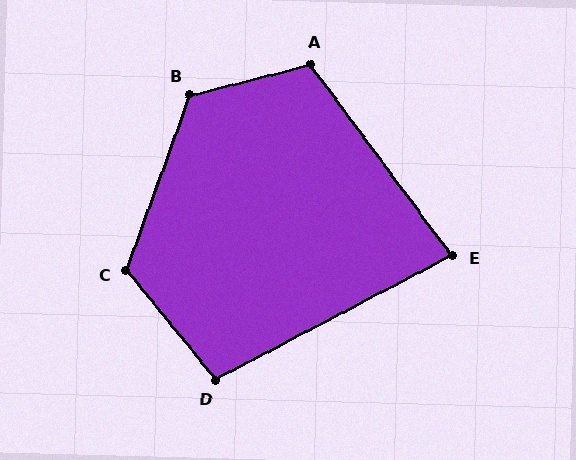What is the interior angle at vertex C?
Approximately 121 degrees (obtuse).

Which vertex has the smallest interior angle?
E, at approximately 81 degrees.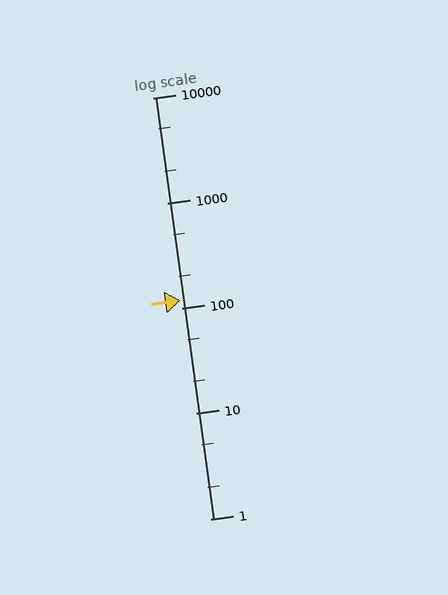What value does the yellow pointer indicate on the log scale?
The pointer indicates approximately 120.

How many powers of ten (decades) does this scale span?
The scale spans 4 decades, from 1 to 10000.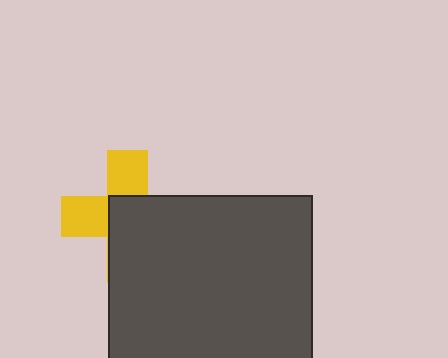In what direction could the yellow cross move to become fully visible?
The yellow cross could move toward the upper-left. That would shift it out from behind the dark gray square entirely.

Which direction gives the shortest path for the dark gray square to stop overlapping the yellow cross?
Moving toward the lower-right gives the shortest separation.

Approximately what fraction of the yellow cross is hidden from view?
Roughly 59% of the yellow cross is hidden behind the dark gray square.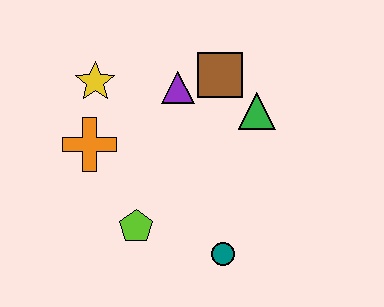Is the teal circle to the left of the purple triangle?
No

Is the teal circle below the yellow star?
Yes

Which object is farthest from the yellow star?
The teal circle is farthest from the yellow star.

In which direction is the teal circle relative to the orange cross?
The teal circle is to the right of the orange cross.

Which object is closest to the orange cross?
The yellow star is closest to the orange cross.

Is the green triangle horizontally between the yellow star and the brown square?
No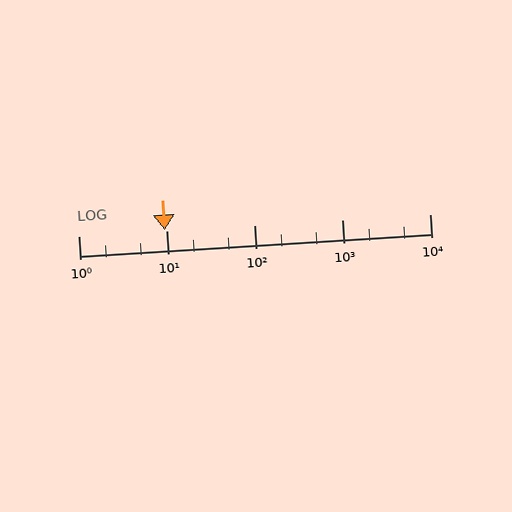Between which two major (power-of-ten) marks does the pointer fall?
The pointer is between 1 and 10.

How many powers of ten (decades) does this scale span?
The scale spans 4 decades, from 1 to 10000.